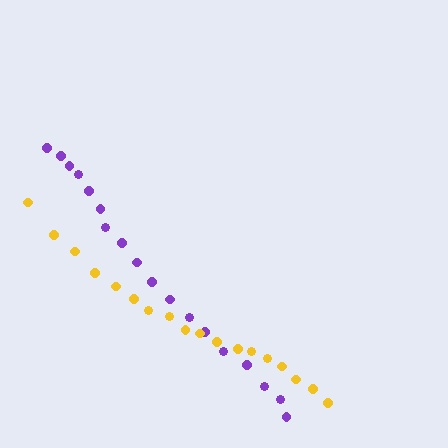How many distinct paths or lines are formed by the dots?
There are 2 distinct paths.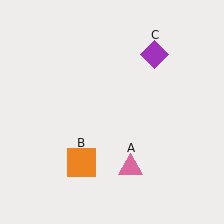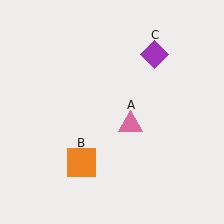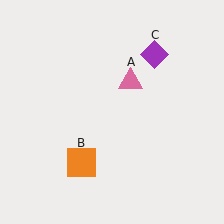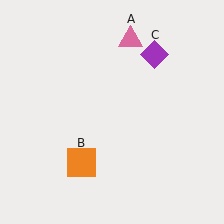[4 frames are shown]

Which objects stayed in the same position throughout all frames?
Orange square (object B) and purple diamond (object C) remained stationary.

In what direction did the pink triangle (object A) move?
The pink triangle (object A) moved up.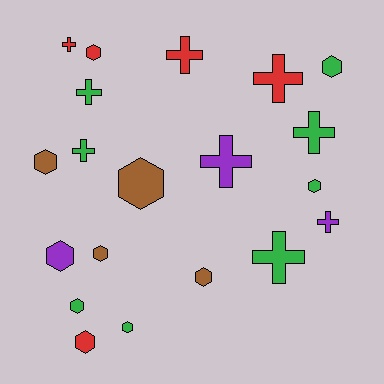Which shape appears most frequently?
Hexagon, with 11 objects.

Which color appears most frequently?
Green, with 8 objects.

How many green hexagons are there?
There are 4 green hexagons.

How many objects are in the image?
There are 20 objects.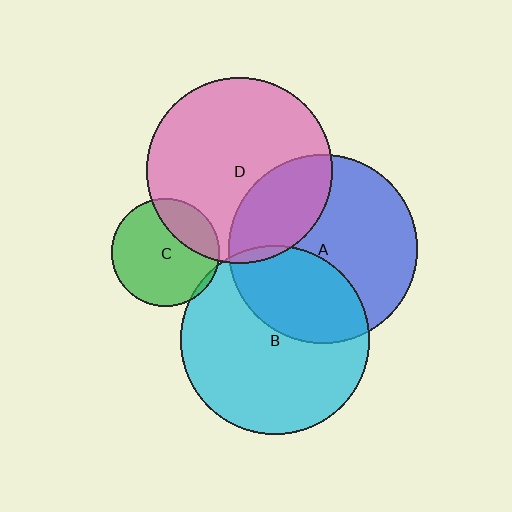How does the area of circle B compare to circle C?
Approximately 3.1 times.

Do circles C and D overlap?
Yes.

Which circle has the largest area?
Circle A (blue).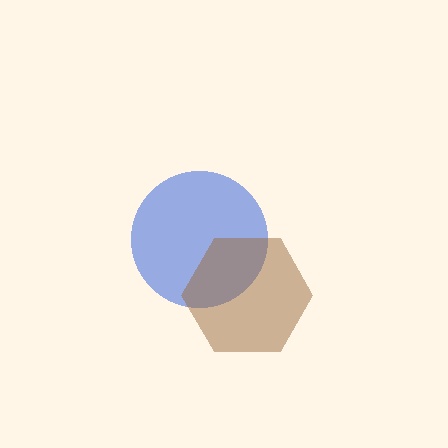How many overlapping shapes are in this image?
There are 2 overlapping shapes in the image.